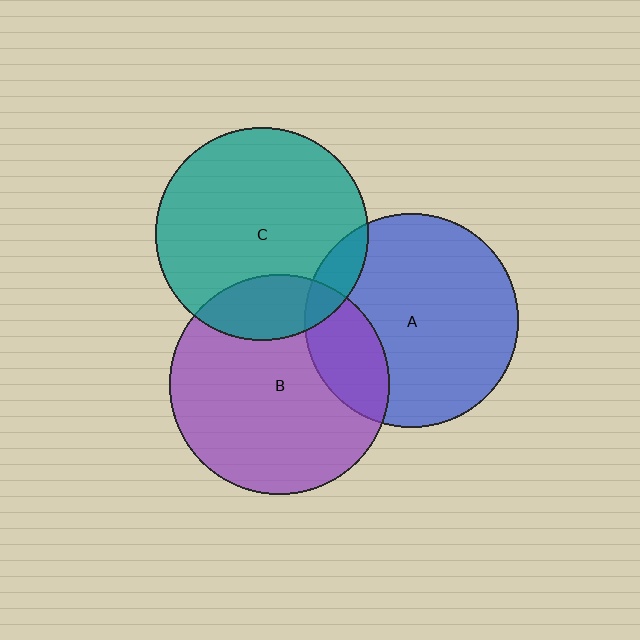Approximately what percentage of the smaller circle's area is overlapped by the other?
Approximately 10%.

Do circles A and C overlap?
Yes.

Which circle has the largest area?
Circle B (purple).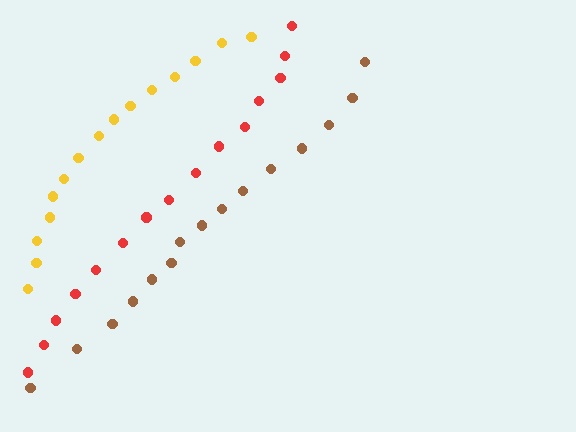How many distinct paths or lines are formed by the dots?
There are 3 distinct paths.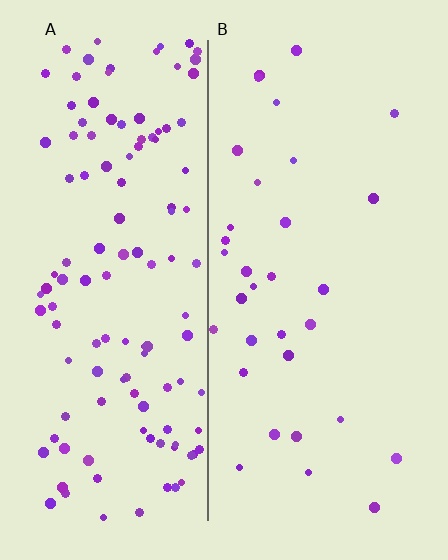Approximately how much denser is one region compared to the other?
Approximately 3.8× — region A over region B.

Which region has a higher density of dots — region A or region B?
A (the left).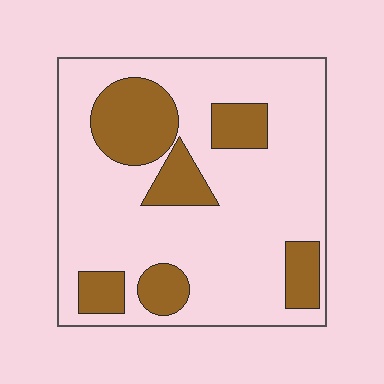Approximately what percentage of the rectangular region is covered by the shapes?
Approximately 25%.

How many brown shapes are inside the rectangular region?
6.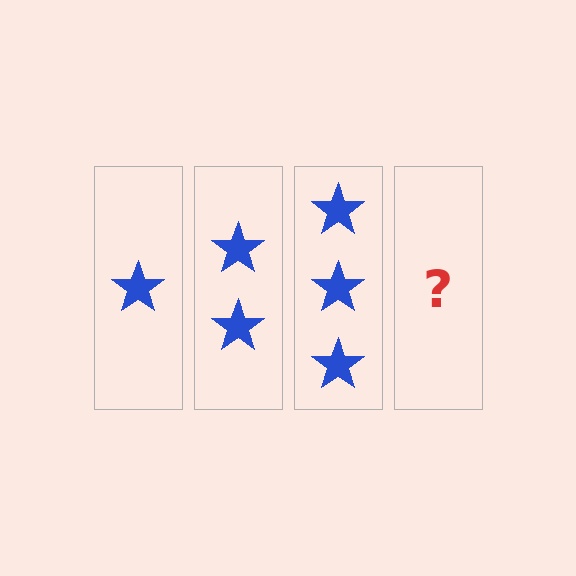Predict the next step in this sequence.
The next step is 4 stars.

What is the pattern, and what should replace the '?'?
The pattern is that each step adds one more star. The '?' should be 4 stars.